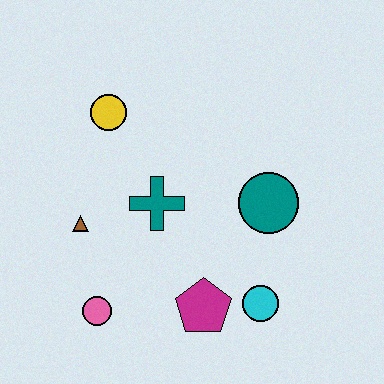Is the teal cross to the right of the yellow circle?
Yes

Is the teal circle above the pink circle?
Yes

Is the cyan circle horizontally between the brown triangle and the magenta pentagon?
No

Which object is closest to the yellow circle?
The teal cross is closest to the yellow circle.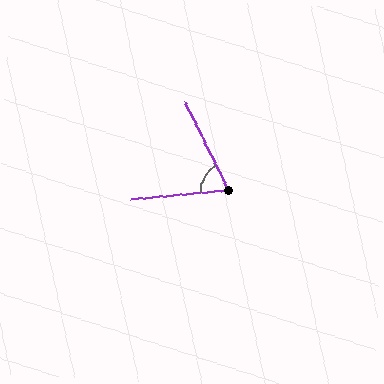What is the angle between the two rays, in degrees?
Approximately 69 degrees.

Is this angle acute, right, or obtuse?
It is acute.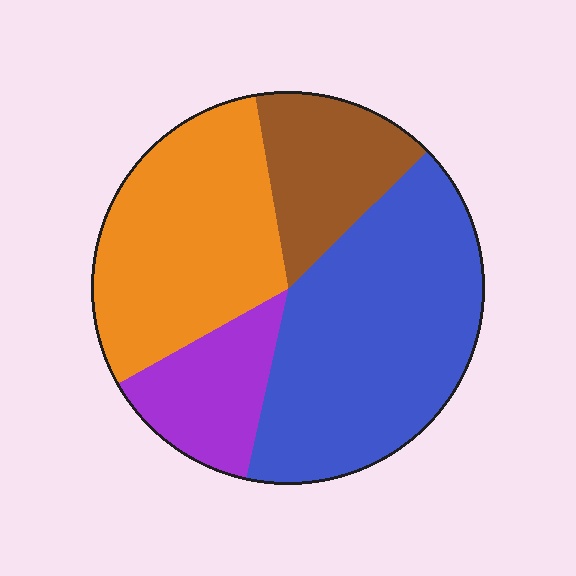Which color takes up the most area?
Blue, at roughly 40%.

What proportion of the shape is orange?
Orange covers roughly 30% of the shape.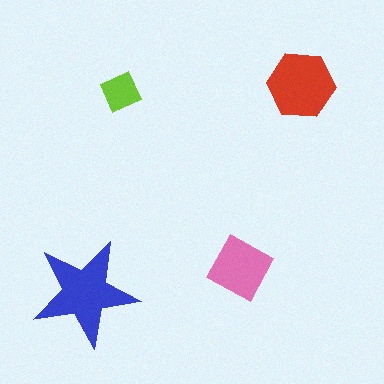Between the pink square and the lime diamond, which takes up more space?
The pink square.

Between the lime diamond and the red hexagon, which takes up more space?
The red hexagon.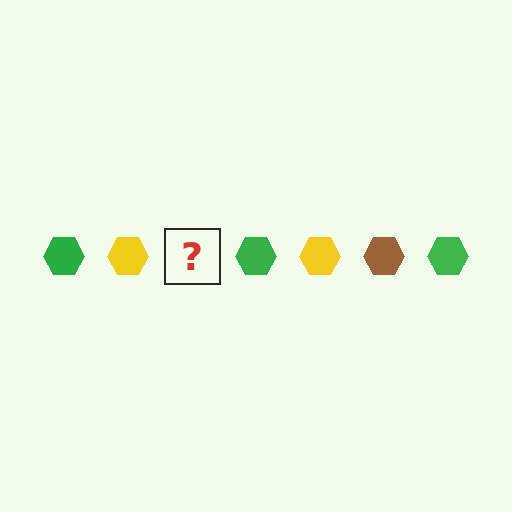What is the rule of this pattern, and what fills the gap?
The rule is that the pattern cycles through green, yellow, brown hexagons. The gap should be filled with a brown hexagon.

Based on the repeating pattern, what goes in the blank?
The blank should be a brown hexagon.